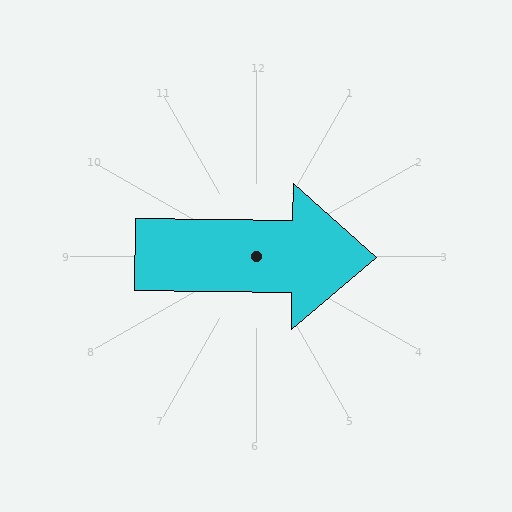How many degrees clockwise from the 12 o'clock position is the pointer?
Approximately 91 degrees.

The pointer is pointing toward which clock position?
Roughly 3 o'clock.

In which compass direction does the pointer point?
East.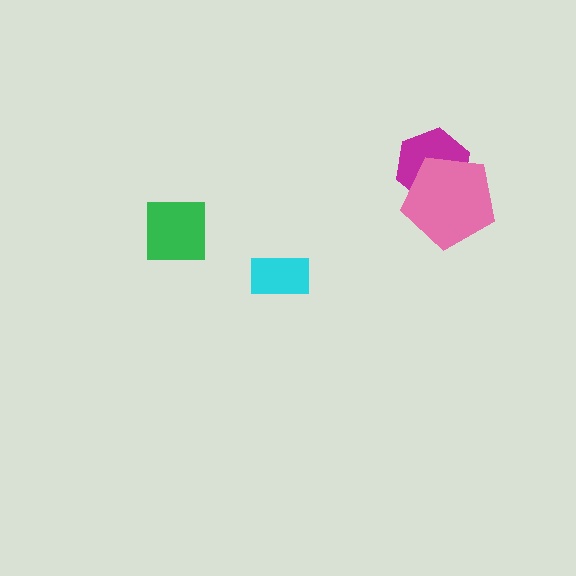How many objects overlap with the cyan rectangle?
0 objects overlap with the cyan rectangle.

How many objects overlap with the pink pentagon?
1 object overlaps with the pink pentagon.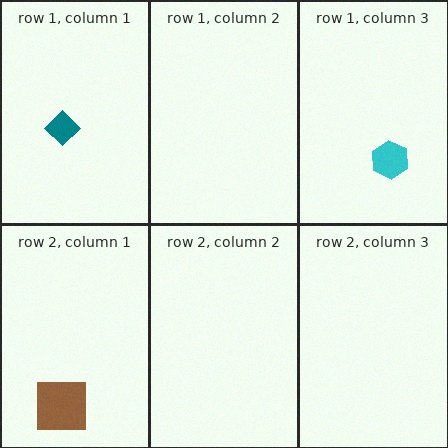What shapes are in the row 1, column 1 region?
The teal diamond.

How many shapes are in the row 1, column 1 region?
1.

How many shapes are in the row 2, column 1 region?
1.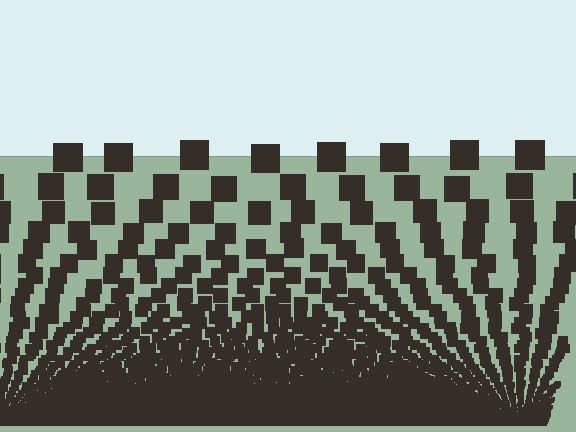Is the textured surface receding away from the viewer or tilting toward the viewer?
The surface appears to tilt toward the viewer. Texture elements get larger and sparser toward the top.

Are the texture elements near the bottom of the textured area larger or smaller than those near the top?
Smaller. The gradient is inverted — elements near the bottom are smaller and denser.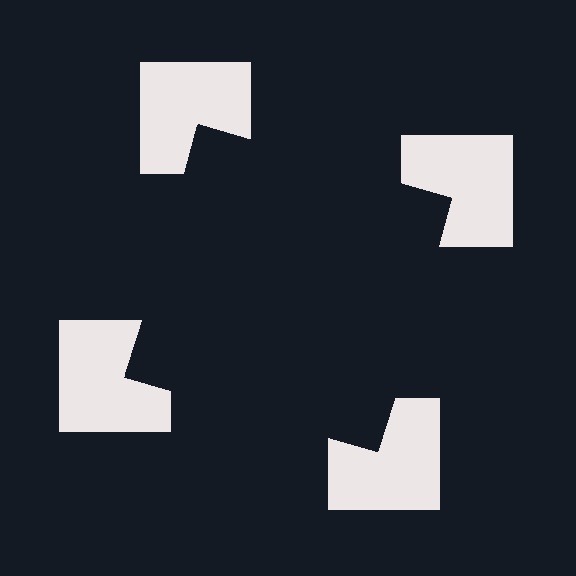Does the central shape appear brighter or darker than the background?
It typically appears slightly darker than the background, even though no actual brightness change is drawn.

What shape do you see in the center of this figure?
An illusory square — its edges are inferred from the aligned wedge cuts in the notched squares, not physically drawn.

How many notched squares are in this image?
There are 4 — one at each vertex of the illusory square.